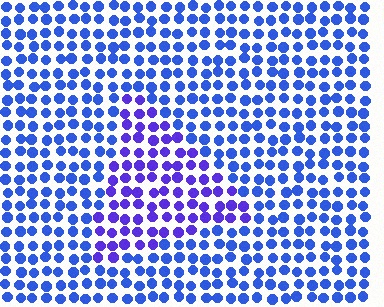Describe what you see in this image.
The image is filled with small blue elements in a uniform arrangement. A triangle-shaped region is visible where the elements are tinted to a slightly different hue, forming a subtle color boundary.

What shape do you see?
I see a triangle.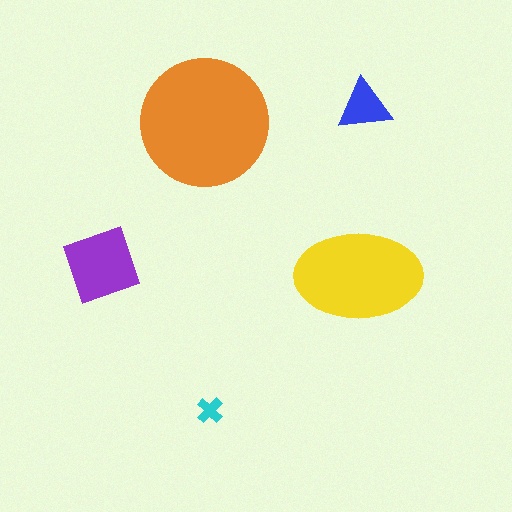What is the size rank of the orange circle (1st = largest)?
1st.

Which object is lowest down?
The cyan cross is bottommost.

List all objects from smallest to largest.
The cyan cross, the blue triangle, the purple diamond, the yellow ellipse, the orange circle.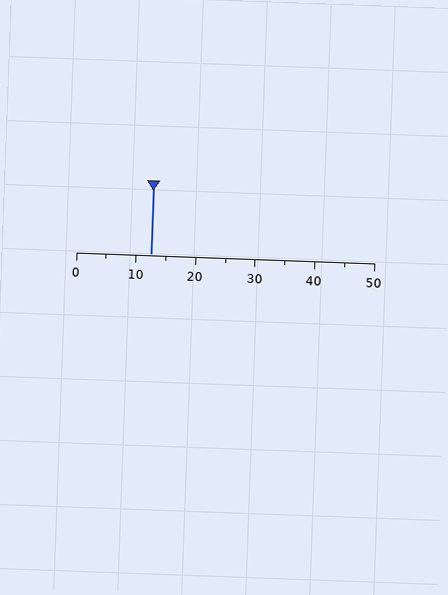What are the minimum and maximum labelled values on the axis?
The axis runs from 0 to 50.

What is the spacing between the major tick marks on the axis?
The major ticks are spaced 10 apart.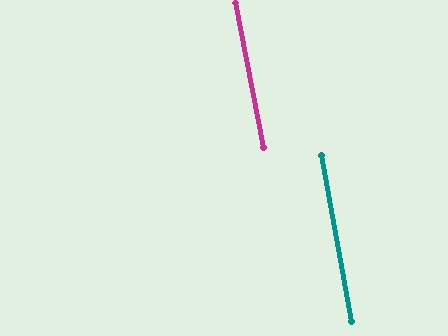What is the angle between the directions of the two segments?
Approximately 0 degrees.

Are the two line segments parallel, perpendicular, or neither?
Parallel — their directions differ by only 0.4°.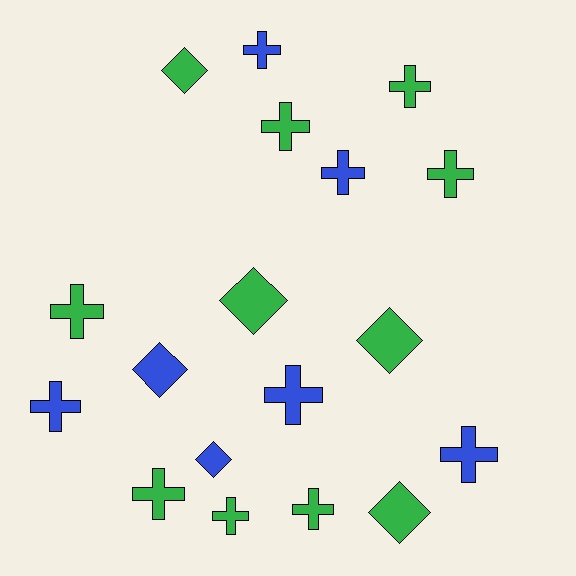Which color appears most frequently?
Green, with 11 objects.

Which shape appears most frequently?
Cross, with 12 objects.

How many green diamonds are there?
There are 4 green diamonds.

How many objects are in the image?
There are 18 objects.